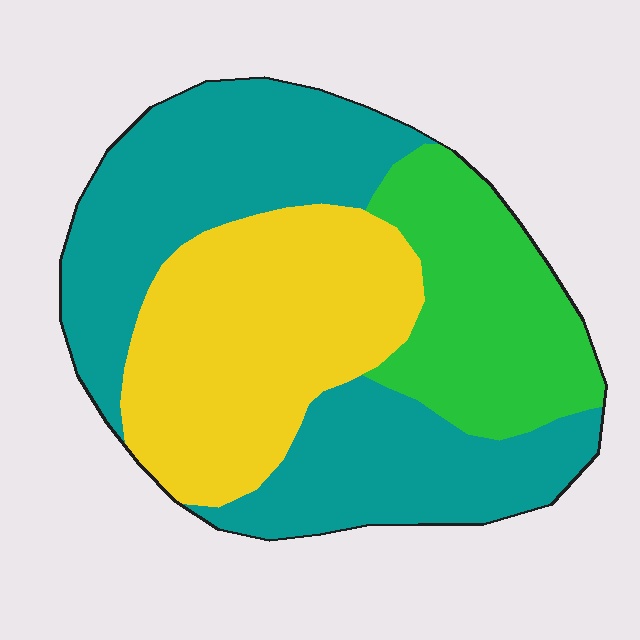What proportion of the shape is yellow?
Yellow takes up between a sixth and a third of the shape.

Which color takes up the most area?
Teal, at roughly 45%.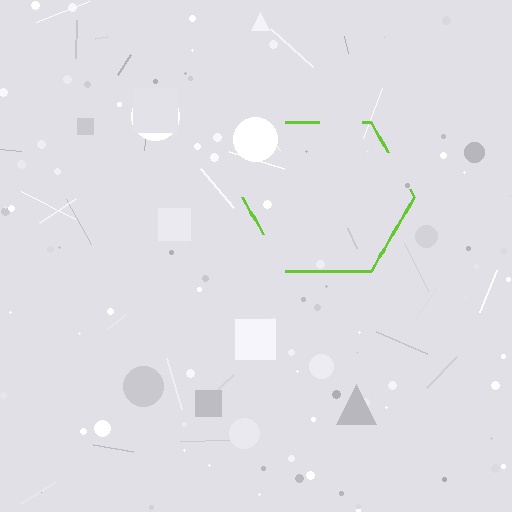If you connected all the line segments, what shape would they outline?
They would outline a hexagon.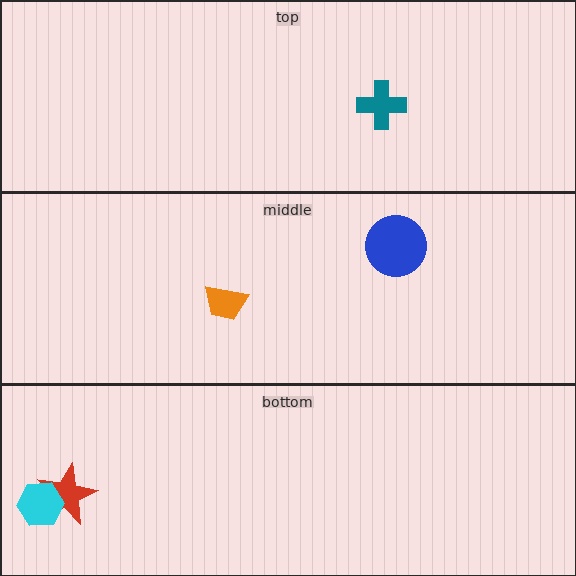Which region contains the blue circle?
The middle region.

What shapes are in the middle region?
The blue circle, the orange trapezoid.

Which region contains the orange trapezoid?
The middle region.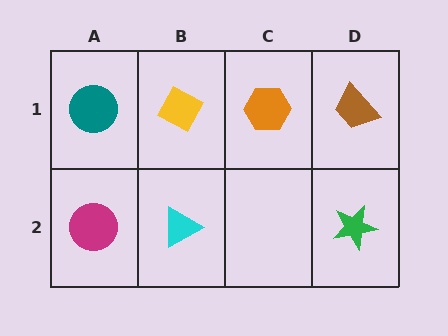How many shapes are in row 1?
4 shapes.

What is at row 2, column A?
A magenta circle.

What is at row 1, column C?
An orange hexagon.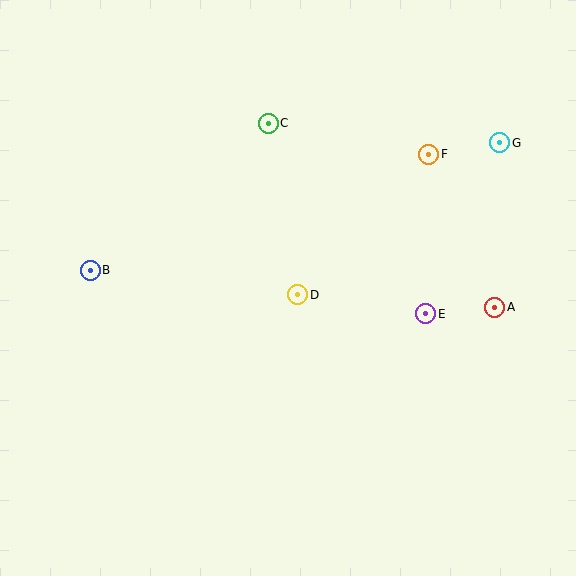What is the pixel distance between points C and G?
The distance between C and G is 232 pixels.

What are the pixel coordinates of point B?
Point B is at (90, 270).